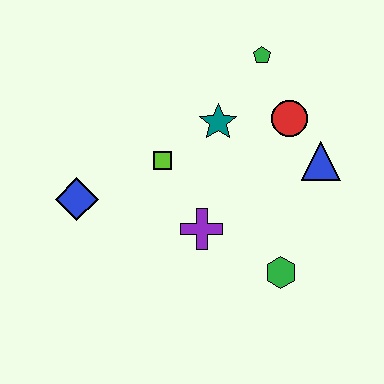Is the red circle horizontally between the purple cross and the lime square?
No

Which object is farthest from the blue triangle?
The blue diamond is farthest from the blue triangle.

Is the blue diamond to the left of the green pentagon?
Yes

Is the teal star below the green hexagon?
No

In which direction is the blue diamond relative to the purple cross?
The blue diamond is to the left of the purple cross.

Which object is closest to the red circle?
The blue triangle is closest to the red circle.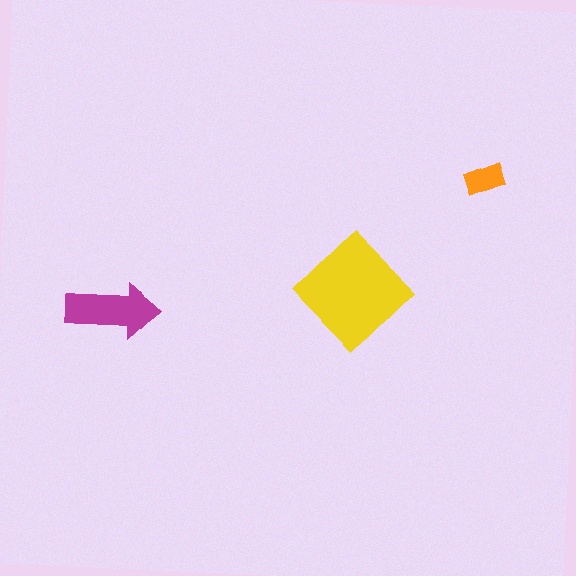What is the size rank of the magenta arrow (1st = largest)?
2nd.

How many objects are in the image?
There are 3 objects in the image.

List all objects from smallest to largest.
The orange rectangle, the magenta arrow, the yellow diamond.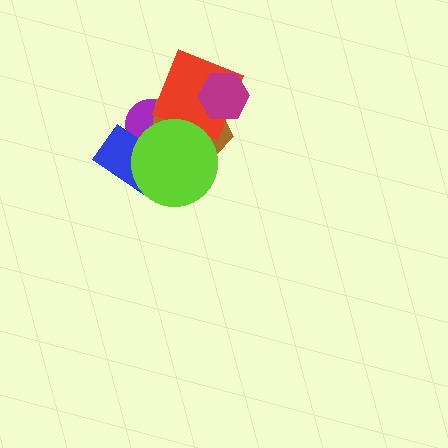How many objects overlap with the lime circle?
4 objects overlap with the lime circle.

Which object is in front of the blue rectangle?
The lime circle is in front of the blue rectangle.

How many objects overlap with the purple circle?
4 objects overlap with the purple circle.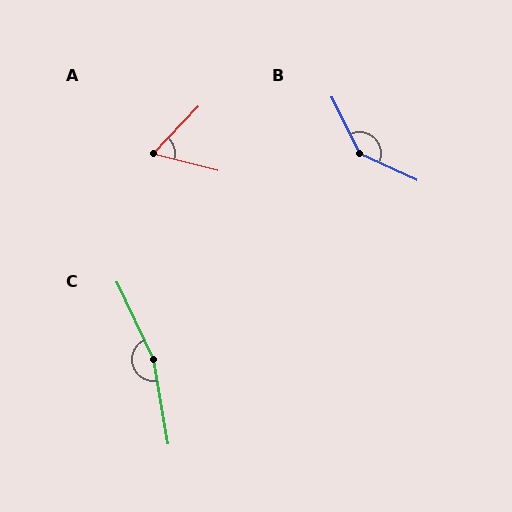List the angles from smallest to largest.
A (61°), B (141°), C (165°).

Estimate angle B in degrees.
Approximately 141 degrees.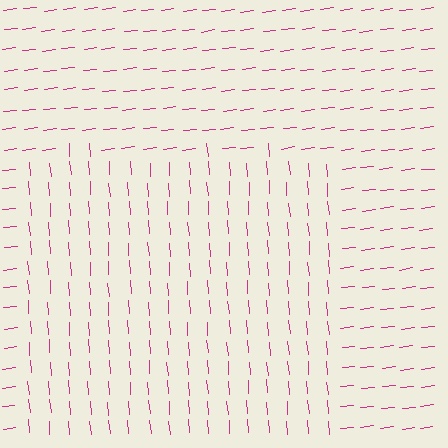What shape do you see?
I see a rectangle.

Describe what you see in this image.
The image is filled with small magenta line segments. A rectangle region in the image has lines oriented differently from the surrounding lines, creating a visible texture boundary.